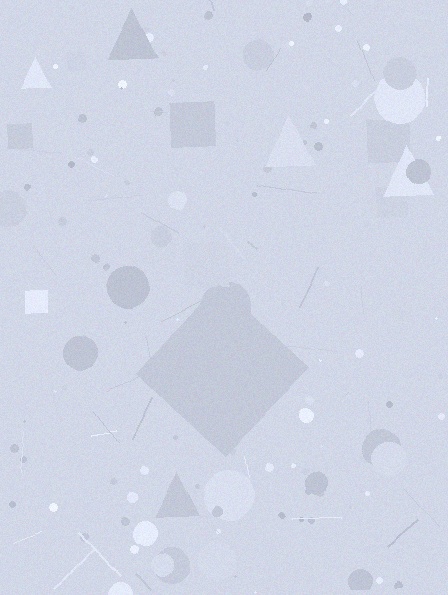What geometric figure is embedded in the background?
A diamond is embedded in the background.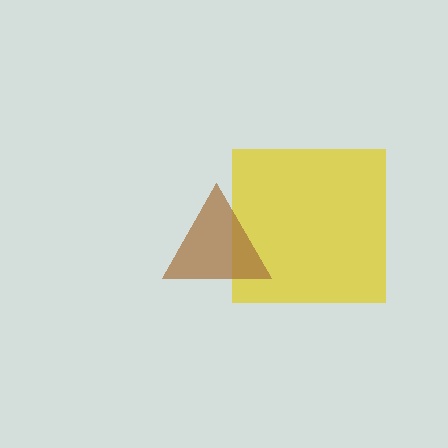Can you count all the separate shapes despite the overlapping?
Yes, there are 2 separate shapes.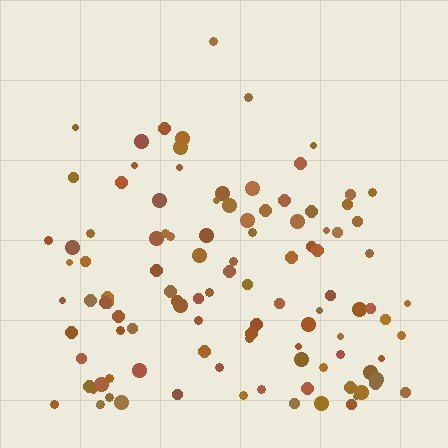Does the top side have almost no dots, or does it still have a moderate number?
Still a moderate number, just noticeably fewer than the bottom.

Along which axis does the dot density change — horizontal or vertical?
Vertical.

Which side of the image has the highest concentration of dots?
The bottom.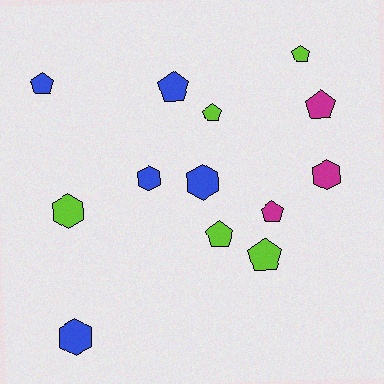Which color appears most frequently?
Blue, with 5 objects.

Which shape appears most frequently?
Pentagon, with 8 objects.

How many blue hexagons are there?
There are 3 blue hexagons.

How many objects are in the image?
There are 13 objects.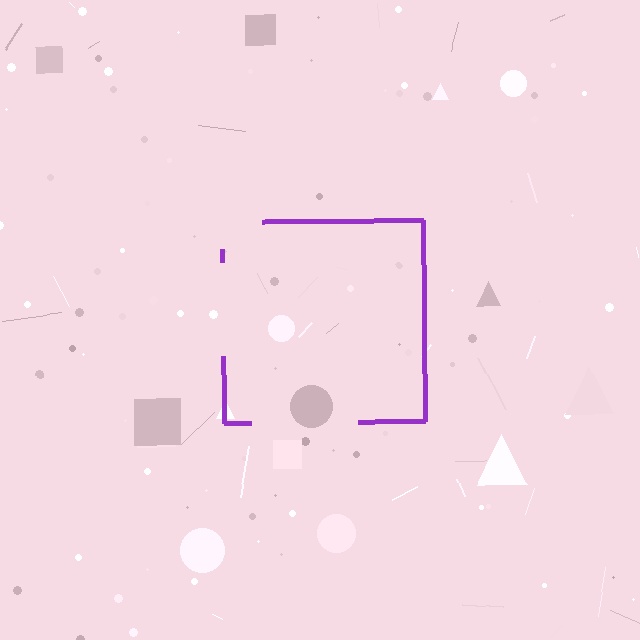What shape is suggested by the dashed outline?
The dashed outline suggests a square.